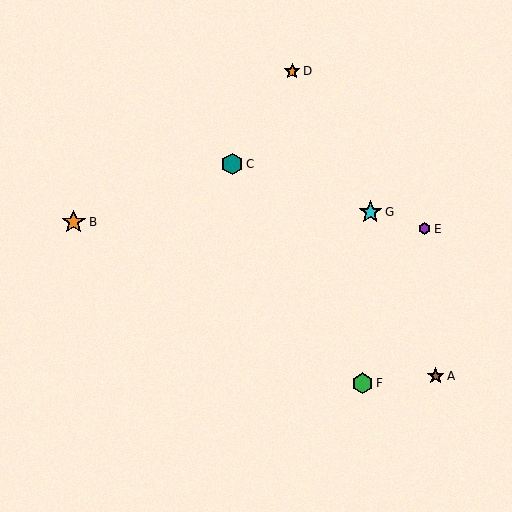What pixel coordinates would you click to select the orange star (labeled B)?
Click at (74, 222) to select the orange star B.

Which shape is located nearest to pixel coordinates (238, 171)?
The teal hexagon (labeled C) at (232, 164) is nearest to that location.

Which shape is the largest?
The orange star (labeled B) is the largest.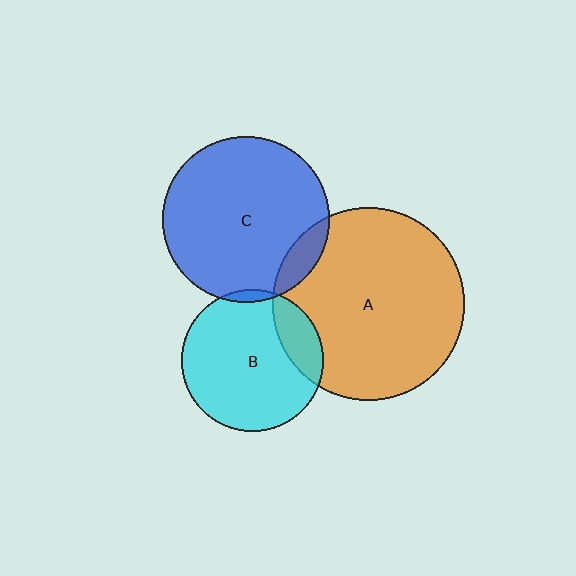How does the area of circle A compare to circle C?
Approximately 1.3 times.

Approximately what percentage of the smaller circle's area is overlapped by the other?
Approximately 5%.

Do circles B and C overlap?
Yes.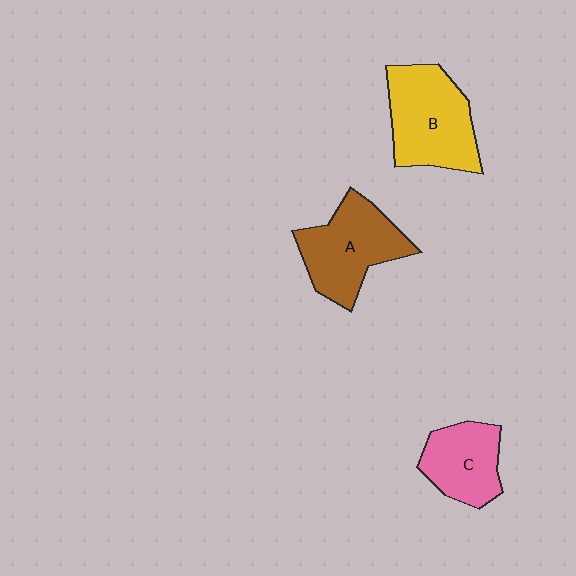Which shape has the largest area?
Shape B (yellow).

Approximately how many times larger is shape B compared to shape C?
Approximately 1.5 times.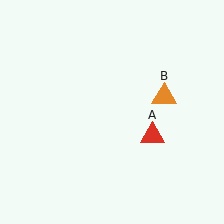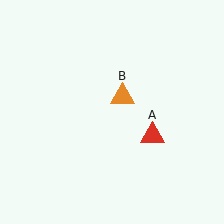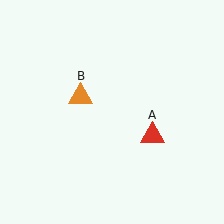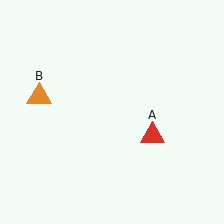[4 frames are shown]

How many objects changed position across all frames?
1 object changed position: orange triangle (object B).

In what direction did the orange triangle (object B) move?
The orange triangle (object B) moved left.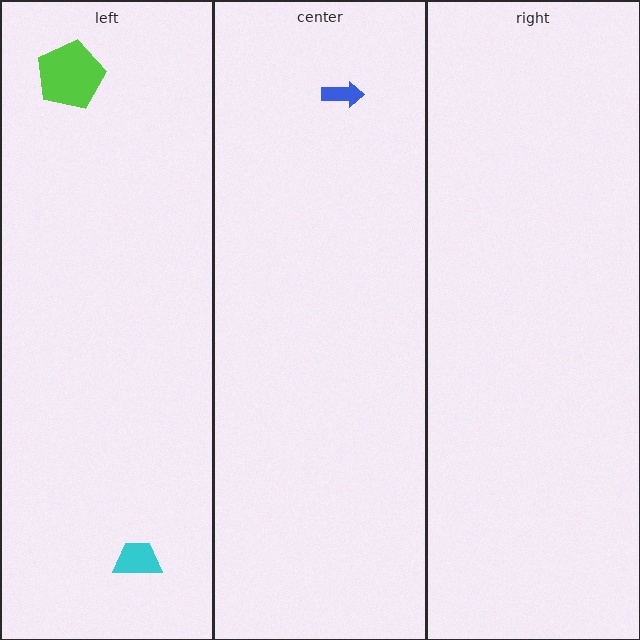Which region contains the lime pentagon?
The left region.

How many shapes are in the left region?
2.